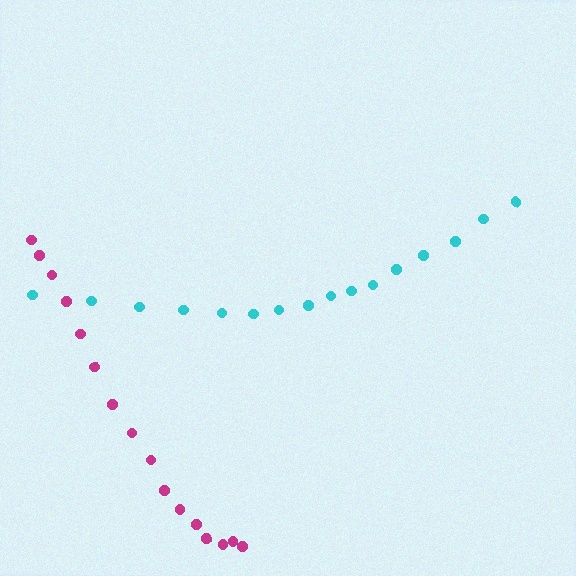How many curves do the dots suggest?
There are 2 distinct paths.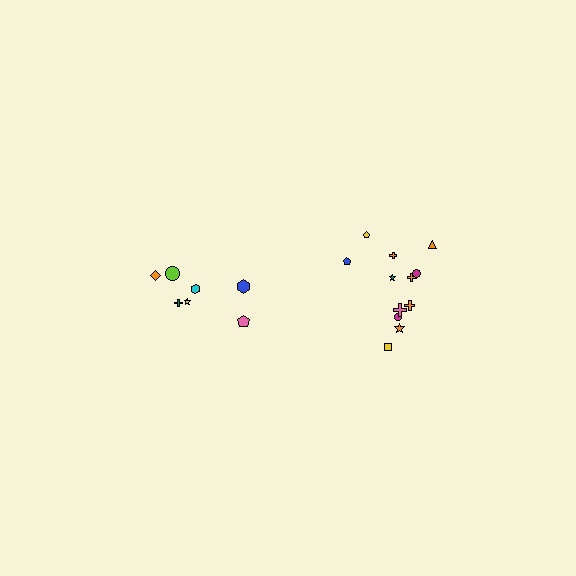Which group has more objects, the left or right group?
The right group.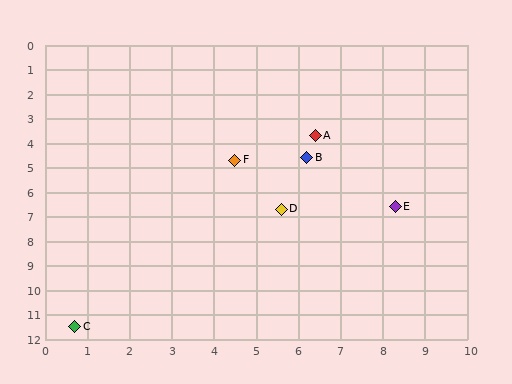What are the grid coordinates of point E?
Point E is at approximately (8.3, 6.6).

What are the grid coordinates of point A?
Point A is at approximately (6.4, 3.7).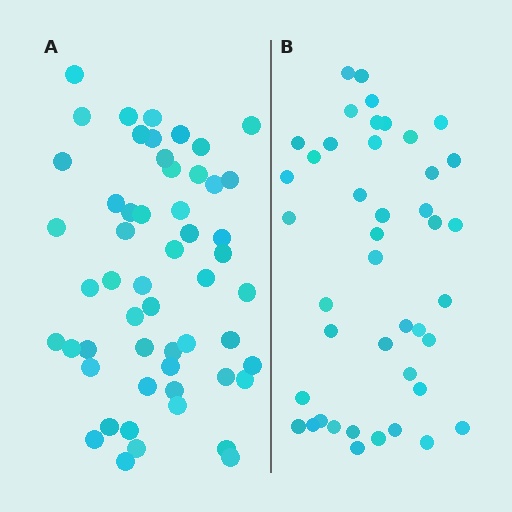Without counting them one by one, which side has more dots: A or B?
Region A (the left region) has more dots.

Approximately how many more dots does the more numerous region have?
Region A has roughly 12 or so more dots than region B.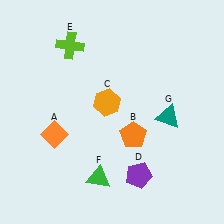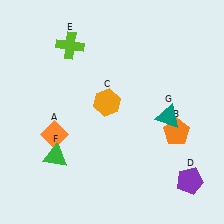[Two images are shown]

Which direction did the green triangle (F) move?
The green triangle (F) moved left.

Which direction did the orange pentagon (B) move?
The orange pentagon (B) moved right.